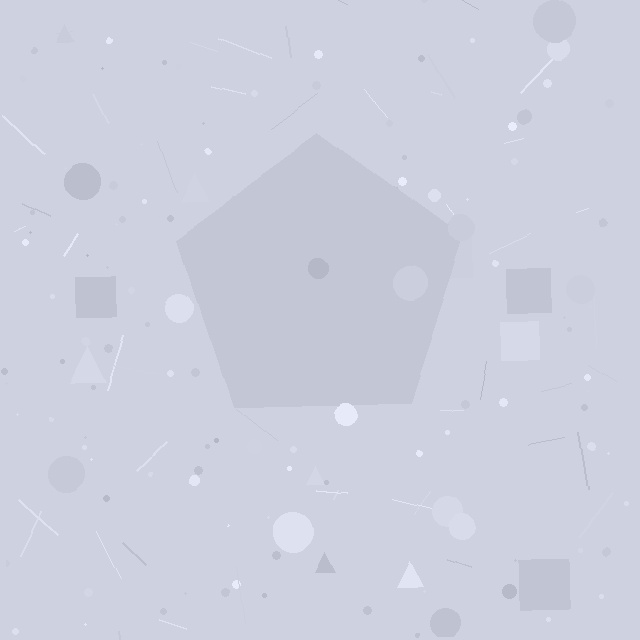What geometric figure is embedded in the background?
A pentagon is embedded in the background.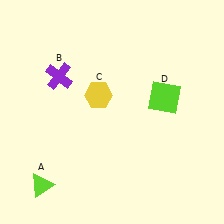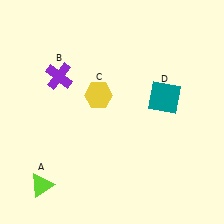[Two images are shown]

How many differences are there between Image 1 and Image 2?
There is 1 difference between the two images.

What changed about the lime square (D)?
In Image 1, D is lime. In Image 2, it changed to teal.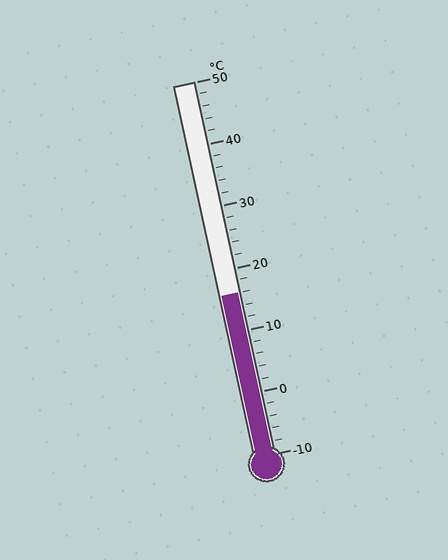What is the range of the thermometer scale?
The thermometer scale ranges from -10°C to 50°C.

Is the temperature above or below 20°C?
The temperature is below 20°C.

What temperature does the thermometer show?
The thermometer shows approximately 16°C.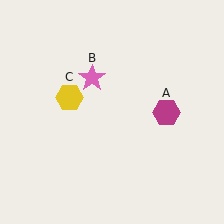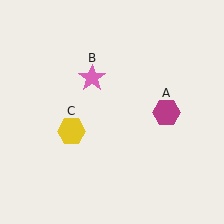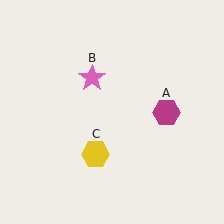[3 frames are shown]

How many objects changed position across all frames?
1 object changed position: yellow hexagon (object C).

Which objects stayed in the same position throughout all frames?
Magenta hexagon (object A) and pink star (object B) remained stationary.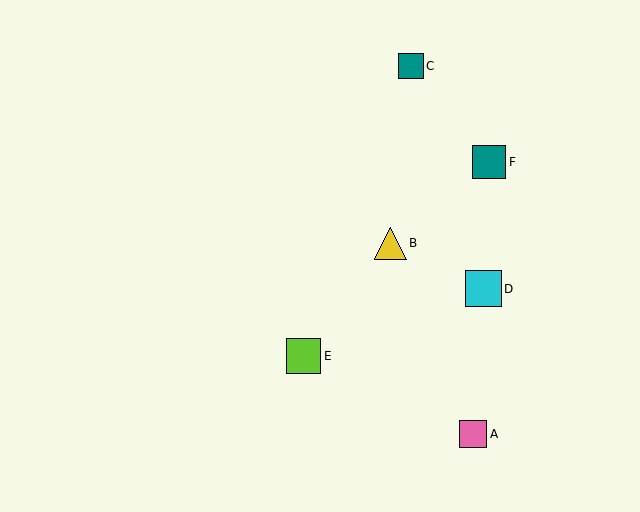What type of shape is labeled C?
Shape C is a teal square.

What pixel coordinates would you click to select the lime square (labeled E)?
Click at (303, 356) to select the lime square E.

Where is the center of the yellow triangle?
The center of the yellow triangle is at (390, 243).